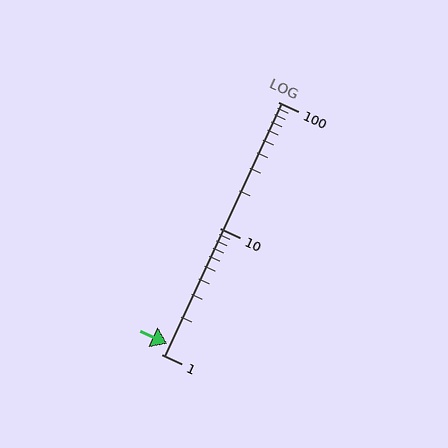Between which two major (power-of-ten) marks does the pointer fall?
The pointer is between 1 and 10.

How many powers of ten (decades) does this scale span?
The scale spans 2 decades, from 1 to 100.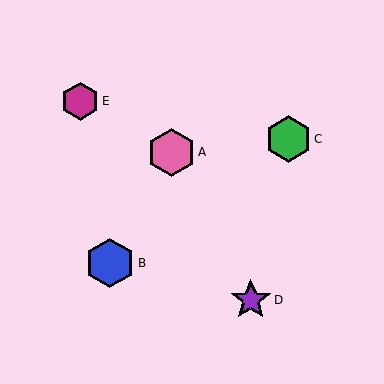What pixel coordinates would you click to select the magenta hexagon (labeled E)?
Click at (80, 101) to select the magenta hexagon E.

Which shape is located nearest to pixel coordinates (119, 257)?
The blue hexagon (labeled B) at (110, 263) is nearest to that location.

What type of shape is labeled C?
Shape C is a green hexagon.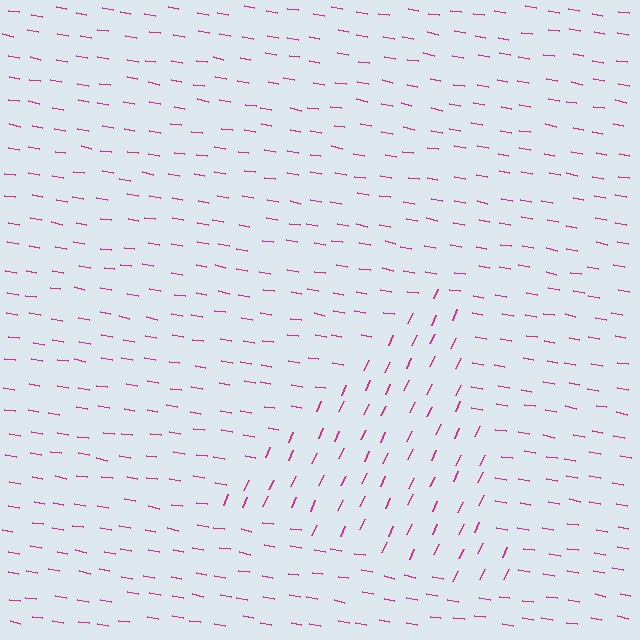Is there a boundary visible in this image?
Yes, there is a texture boundary formed by a change in line orientation.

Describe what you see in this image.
The image is filled with small magenta line segments. A triangle region in the image has lines oriented differently from the surrounding lines, creating a visible texture boundary.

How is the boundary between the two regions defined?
The boundary is defined purely by a change in line orientation (approximately 75 degrees difference). All lines are the same color and thickness.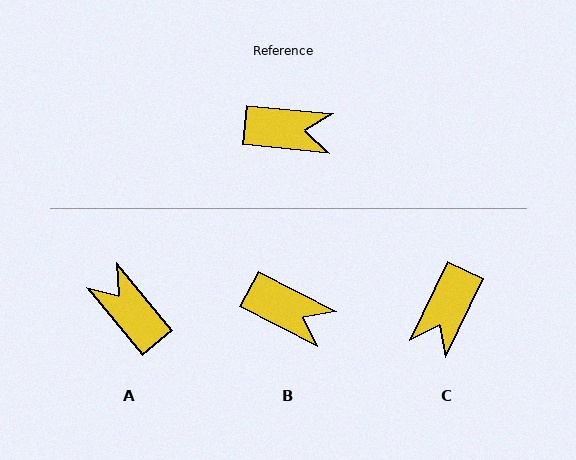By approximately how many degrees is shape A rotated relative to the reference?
Approximately 135 degrees counter-clockwise.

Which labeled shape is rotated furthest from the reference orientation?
A, about 135 degrees away.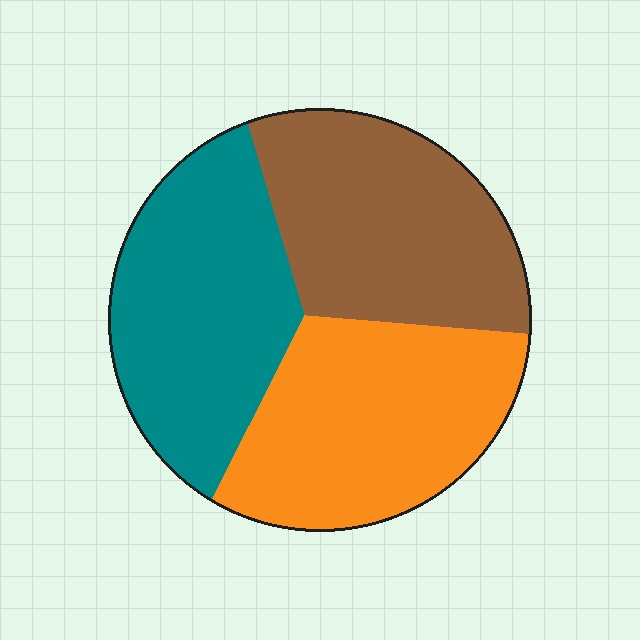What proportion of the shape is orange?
Orange takes up between a third and a half of the shape.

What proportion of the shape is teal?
Teal takes up about one third (1/3) of the shape.